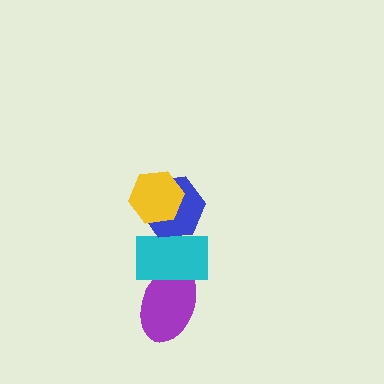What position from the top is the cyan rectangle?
The cyan rectangle is 3rd from the top.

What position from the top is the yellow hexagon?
The yellow hexagon is 1st from the top.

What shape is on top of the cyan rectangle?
The blue hexagon is on top of the cyan rectangle.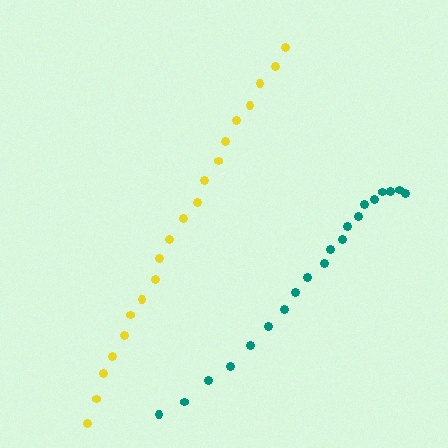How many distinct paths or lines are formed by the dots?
There are 2 distinct paths.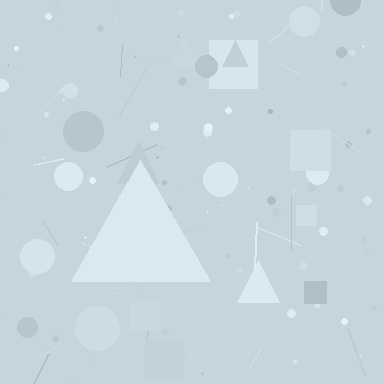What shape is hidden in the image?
A triangle is hidden in the image.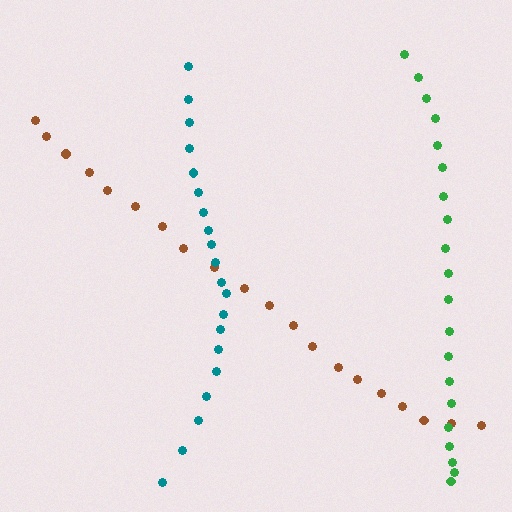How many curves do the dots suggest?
There are 3 distinct paths.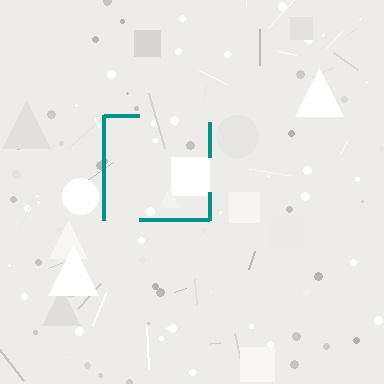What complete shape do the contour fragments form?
The contour fragments form a square.